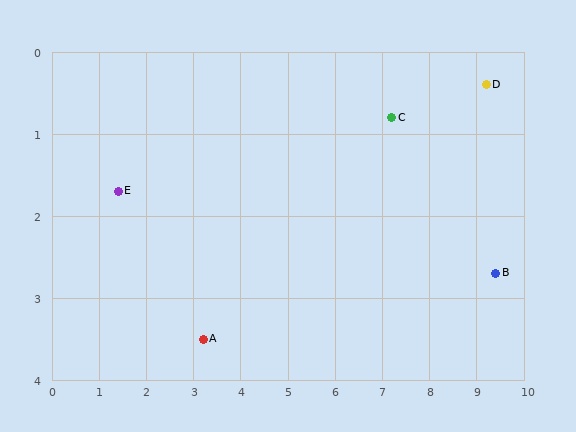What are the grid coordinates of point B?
Point B is at approximately (9.4, 2.7).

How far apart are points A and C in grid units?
Points A and C are about 4.8 grid units apart.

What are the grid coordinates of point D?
Point D is at approximately (9.2, 0.4).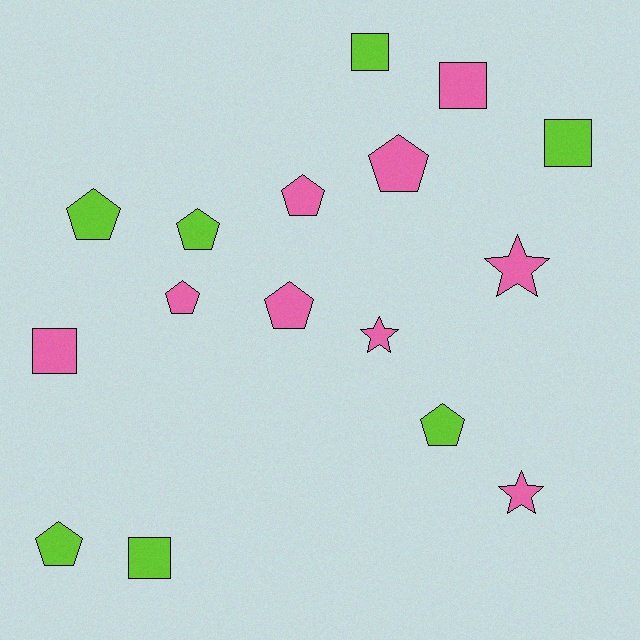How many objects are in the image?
There are 16 objects.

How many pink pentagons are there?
There are 4 pink pentagons.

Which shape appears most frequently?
Pentagon, with 8 objects.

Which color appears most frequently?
Pink, with 9 objects.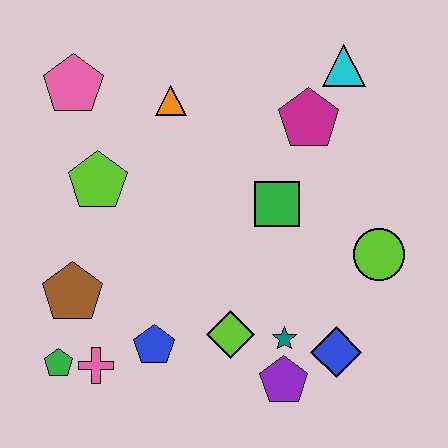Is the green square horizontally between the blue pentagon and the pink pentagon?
No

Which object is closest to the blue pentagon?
The pink cross is closest to the blue pentagon.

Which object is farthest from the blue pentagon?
The cyan triangle is farthest from the blue pentagon.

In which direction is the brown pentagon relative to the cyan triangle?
The brown pentagon is to the left of the cyan triangle.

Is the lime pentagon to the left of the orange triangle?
Yes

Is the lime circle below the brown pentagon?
No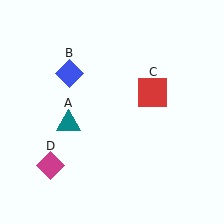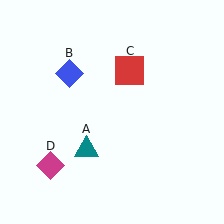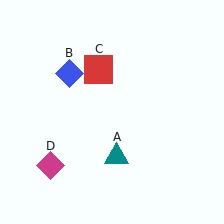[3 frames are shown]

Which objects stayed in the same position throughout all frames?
Blue diamond (object B) and magenta diamond (object D) remained stationary.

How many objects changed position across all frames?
2 objects changed position: teal triangle (object A), red square (object C).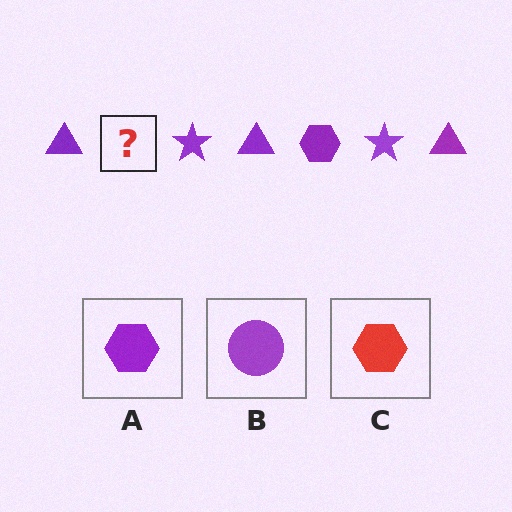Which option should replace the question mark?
Option A.